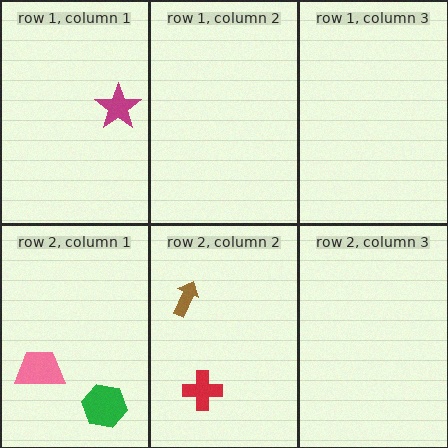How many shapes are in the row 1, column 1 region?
1.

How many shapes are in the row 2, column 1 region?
2.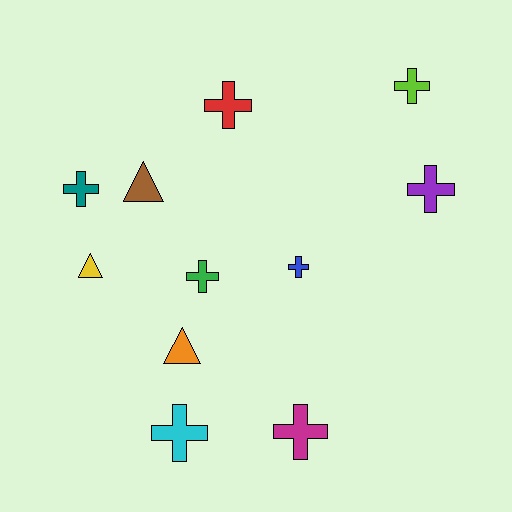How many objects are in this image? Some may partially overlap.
There are 11 objects.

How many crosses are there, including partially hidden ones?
There are 8 crosses.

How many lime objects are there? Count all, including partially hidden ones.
There is 1 lime object.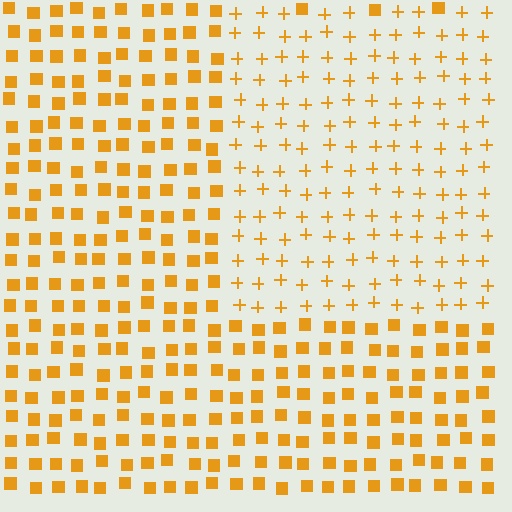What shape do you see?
I see a rectangle.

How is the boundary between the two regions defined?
The boundary is defined by a change in element shape: plus signs inside vs. squares outside. All elements share the same color and spacing.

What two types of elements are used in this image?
The image uses plus signs inside the rectangle region and squares outside it.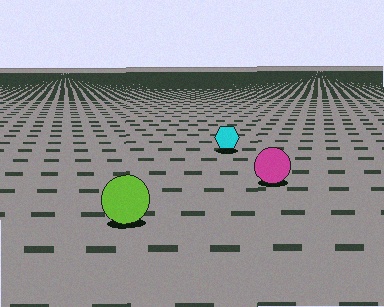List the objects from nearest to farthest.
From nearest to farthest: the lime circle, the magenta circle, the cyan hexagon.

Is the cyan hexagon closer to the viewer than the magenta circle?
No. The magenta circle is closer — you can tell from the texture gradient: the ground texture is coarser near it.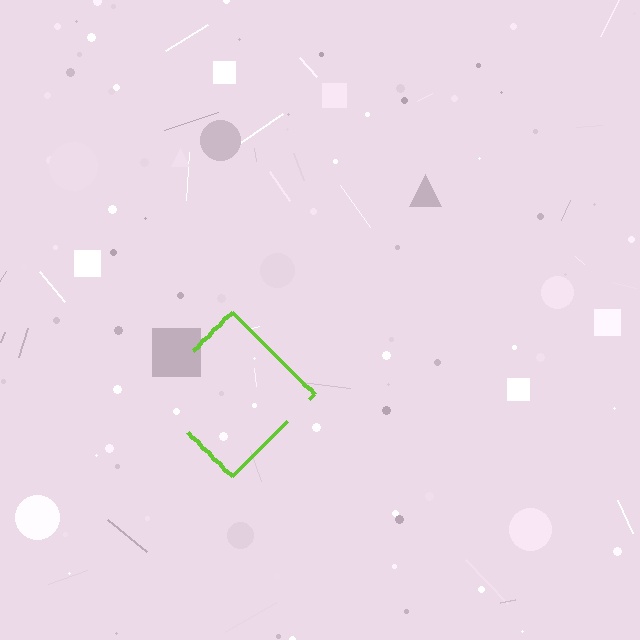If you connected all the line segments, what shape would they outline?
They would outline a diamond.